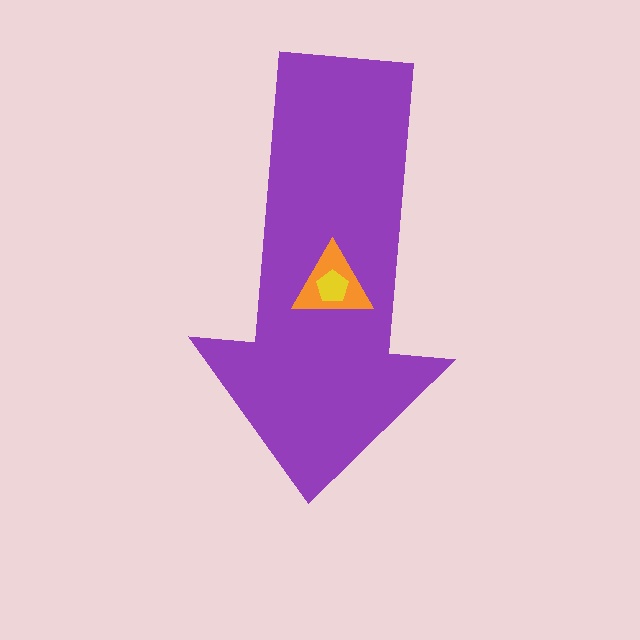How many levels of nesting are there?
3.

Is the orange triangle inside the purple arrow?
Yes.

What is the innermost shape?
The yellow pentagon.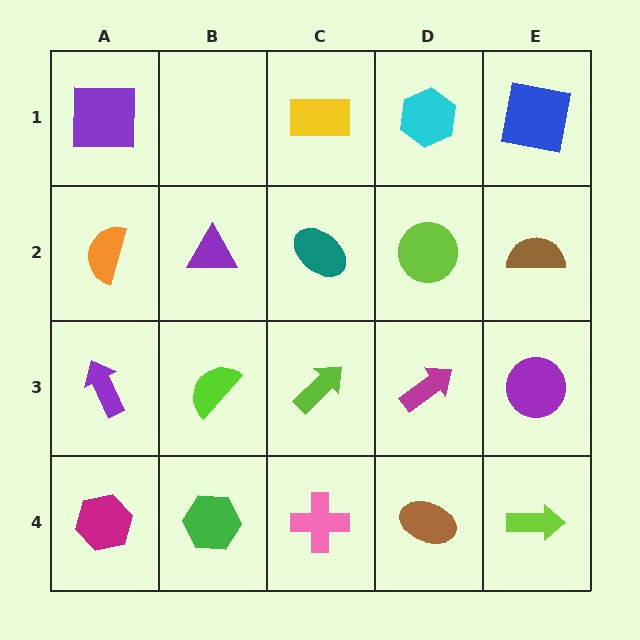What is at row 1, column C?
A yellow rectangle.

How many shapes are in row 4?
5 shapes.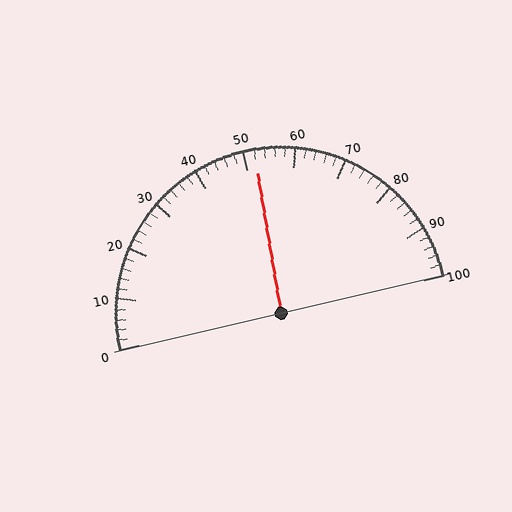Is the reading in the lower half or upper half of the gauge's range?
The reading is in the upper half of the range (0 to 100).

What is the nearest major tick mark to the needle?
The nearest major tick mark is 50.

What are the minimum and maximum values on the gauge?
The gauge ranges from 0 to 100.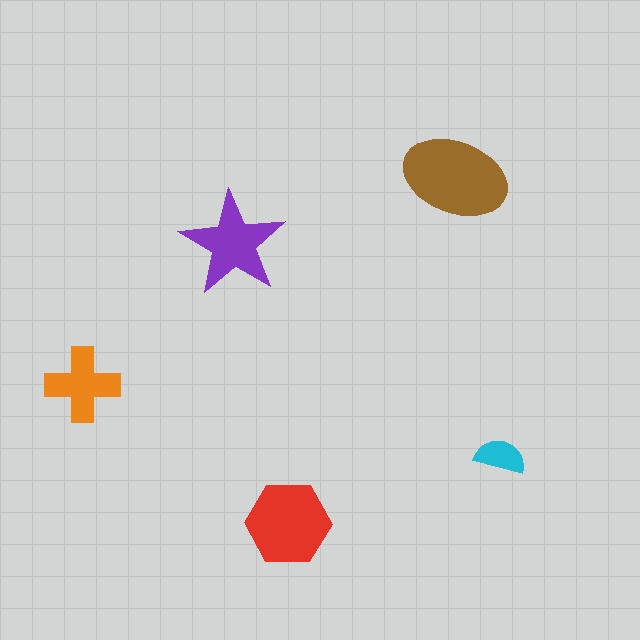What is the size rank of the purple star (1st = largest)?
3rd.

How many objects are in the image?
There are 5 objects in the image.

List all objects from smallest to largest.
The cyan semicircle, the orange cross, the purple star, the red hexagon, the brown ellipse.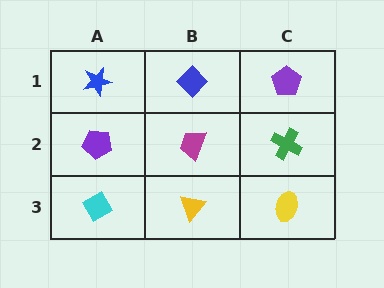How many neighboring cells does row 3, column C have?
2.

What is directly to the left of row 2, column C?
A magenta trapezoid.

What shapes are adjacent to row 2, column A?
A blue star (row 1, column A), a cyan diamond (row 3, column A), a magenta trapezoid (row 2, column B).